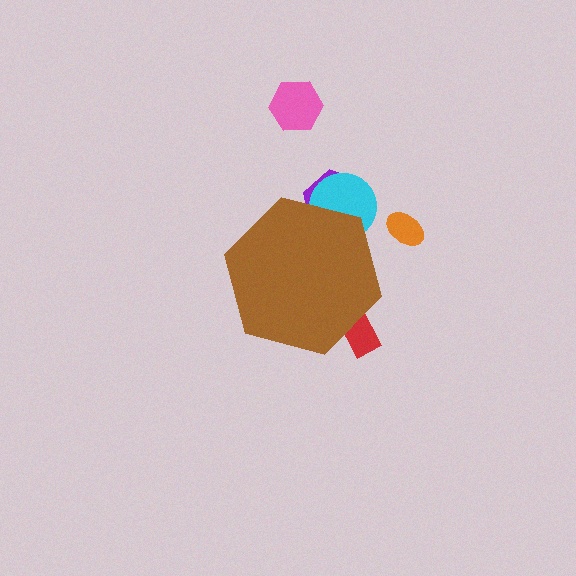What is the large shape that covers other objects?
A brown hexagon.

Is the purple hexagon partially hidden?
Yes, the purple hexagon is partially hidden behind the brown hexagon.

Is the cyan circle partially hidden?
Yes, the cyan circle is partially hidden behind the brown hexagon.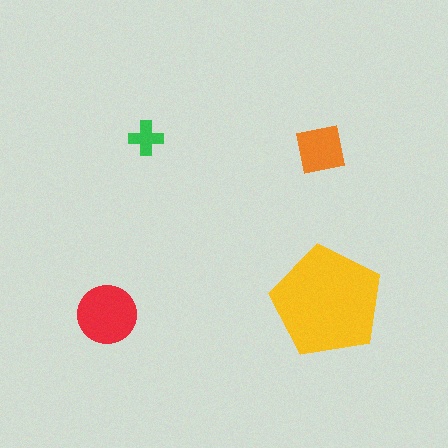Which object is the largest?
The yellow pentagon.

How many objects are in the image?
There are 4 objects in the image.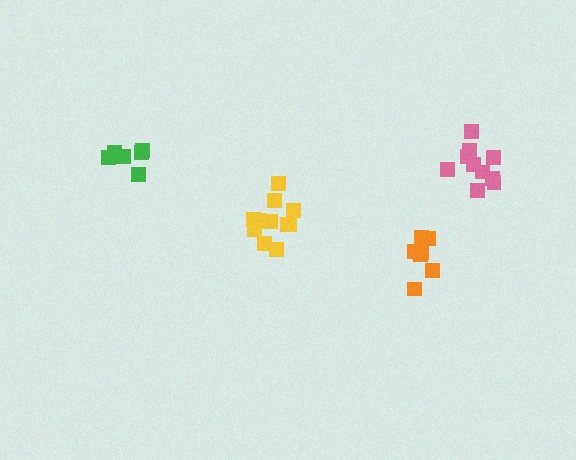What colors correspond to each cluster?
The clusters are colored: orange, yellow, pink, green.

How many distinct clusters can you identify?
There are 4 distinct clusters.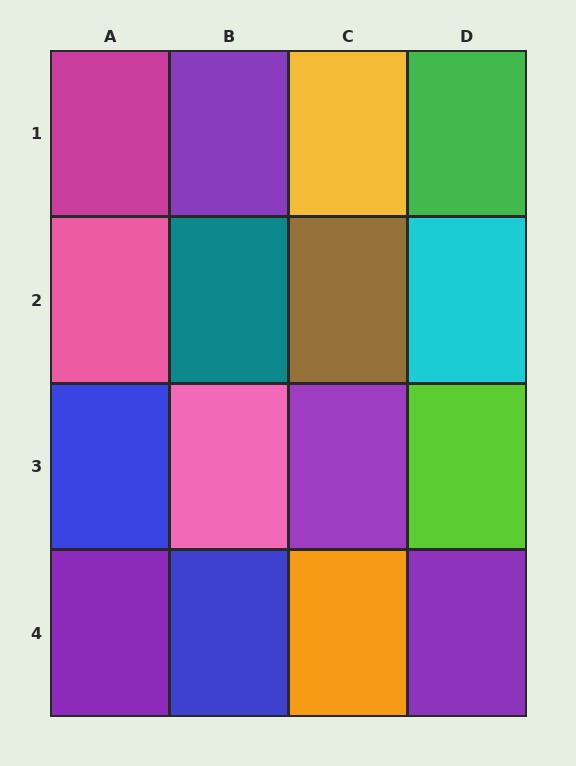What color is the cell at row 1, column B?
Purple.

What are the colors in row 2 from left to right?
Pink, teal, brown, cyan.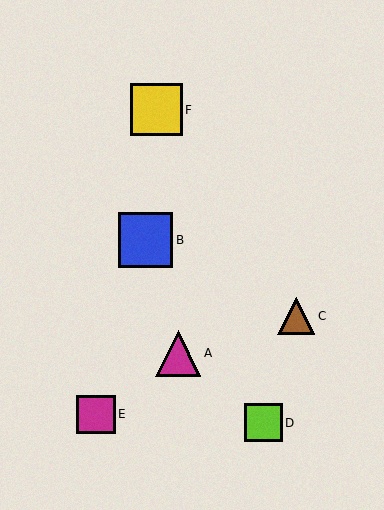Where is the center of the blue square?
The center of the blue square is at (146, 240).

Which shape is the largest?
The blue square (labeled B) is the largest.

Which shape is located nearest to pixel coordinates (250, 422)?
The lime square (labeled D) at (263, 423) is nearest to that location.